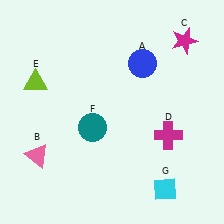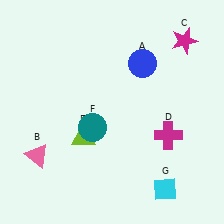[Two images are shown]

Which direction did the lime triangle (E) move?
The lime triangle (E) moved down.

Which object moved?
The lime triangle (E) moved down.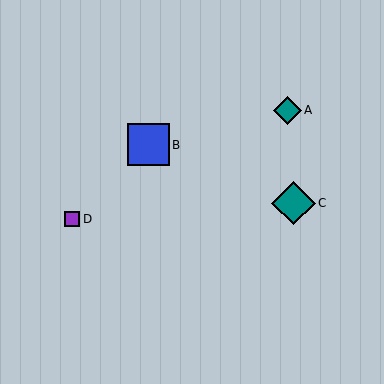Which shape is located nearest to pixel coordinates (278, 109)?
The teal diamond (labeled A) at (287, 110) is nearest to that location.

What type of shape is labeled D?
Shape D is a purple square.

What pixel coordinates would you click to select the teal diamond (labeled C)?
Click at (293, 203) to select the teal diamond C.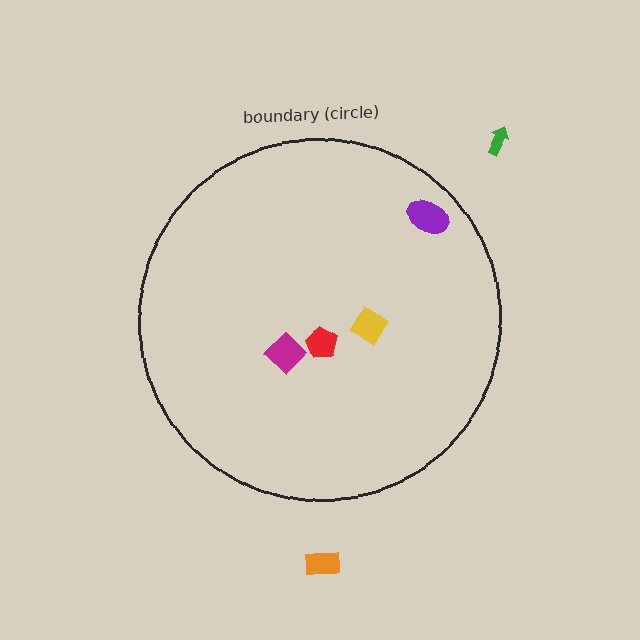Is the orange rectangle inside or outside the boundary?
Outside.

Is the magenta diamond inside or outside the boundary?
Inside.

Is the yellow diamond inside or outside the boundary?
Inside.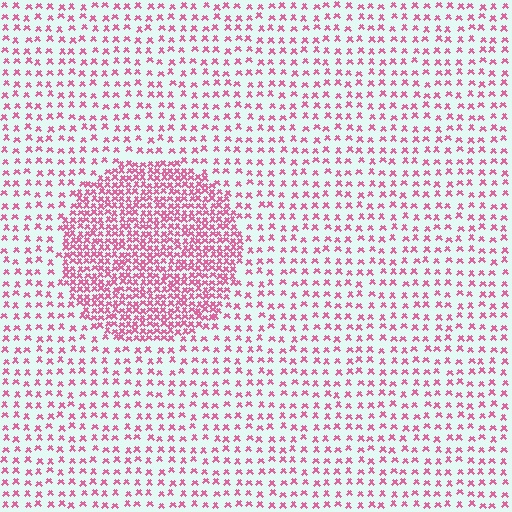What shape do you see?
I see a circle.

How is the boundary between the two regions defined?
The boundary is defined by a change in element density (approximately 2.5x ratio). All elements are the same color, size, and shape.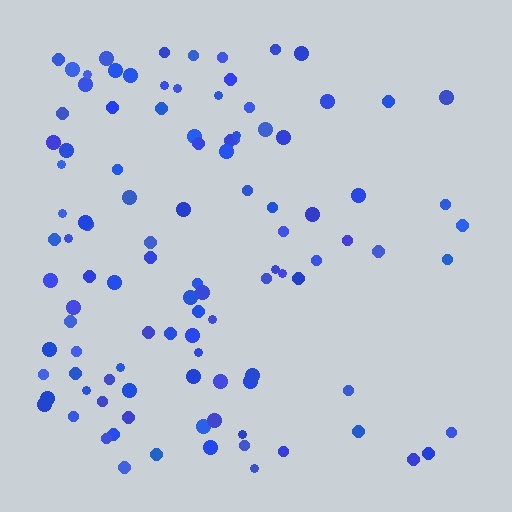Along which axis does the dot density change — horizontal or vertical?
Horizontal.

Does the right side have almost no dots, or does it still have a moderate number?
Still a moderate number, just noticeably fewer than the left.